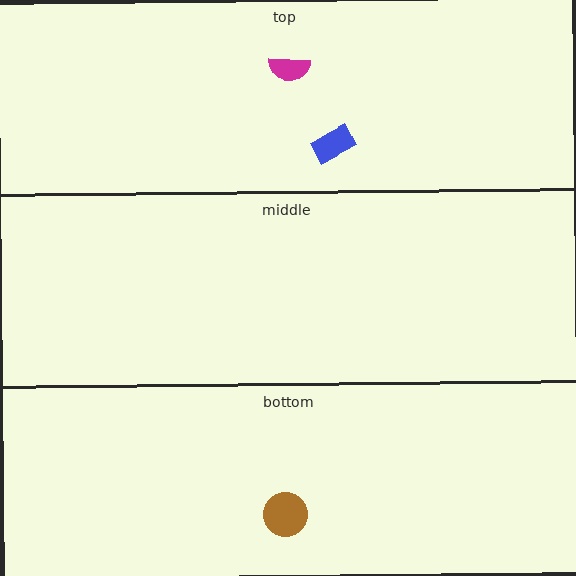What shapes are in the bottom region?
The brown circle.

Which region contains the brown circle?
The bottom region.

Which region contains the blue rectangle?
The top region.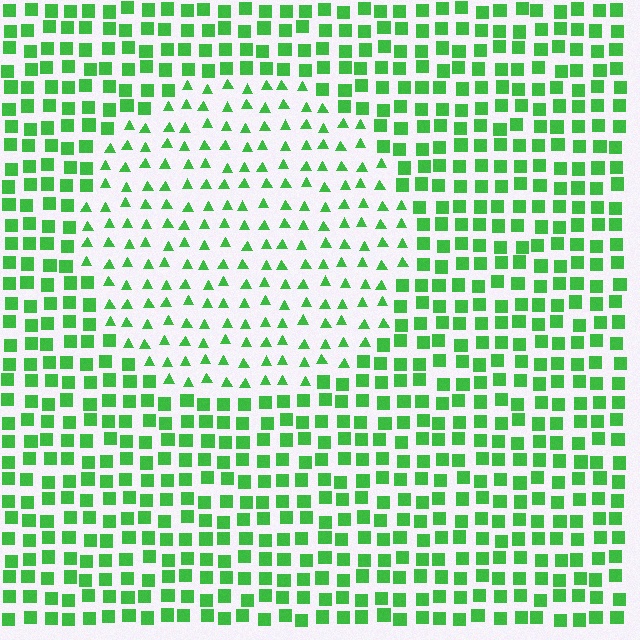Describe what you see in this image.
The image is filled with small green elements arranged in a uniform grid. A circle-shaped region contains triangles, while the surrounding area contains squares. The boundary is defined purely by the change in element shape.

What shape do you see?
I see a circle.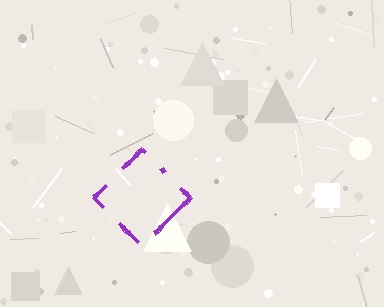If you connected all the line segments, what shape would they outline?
They would outline a diamond.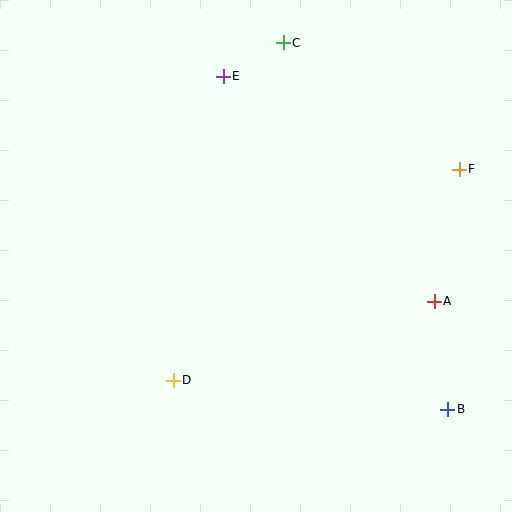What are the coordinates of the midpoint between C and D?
The midpoint between C and D is at (228, 211).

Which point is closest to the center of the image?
Point D at (173, 380) is closest to the center.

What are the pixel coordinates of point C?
Point C is at (283, 43).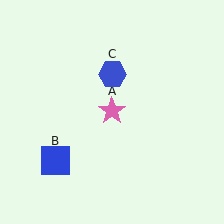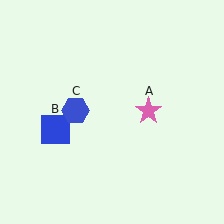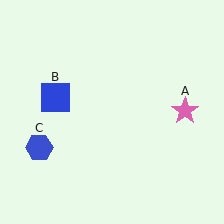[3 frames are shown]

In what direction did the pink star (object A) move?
The pink star (object A) moved right.